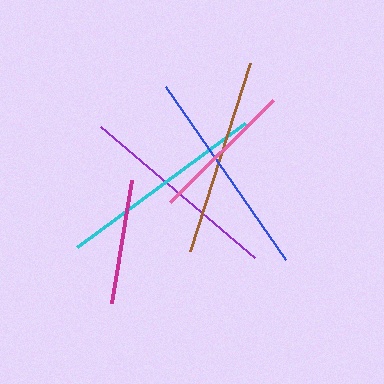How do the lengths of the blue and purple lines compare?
The blue and purple lines are approximately the same length.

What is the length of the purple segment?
The purple segment is approximately 202 pixels long.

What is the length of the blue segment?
The blue segment is approximately 211 pixels long.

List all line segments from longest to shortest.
From longest to shortest: blue, cyan, purple, brown, pink, magenta.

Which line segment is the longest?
The blue line is the longest at approximately 211 pixels.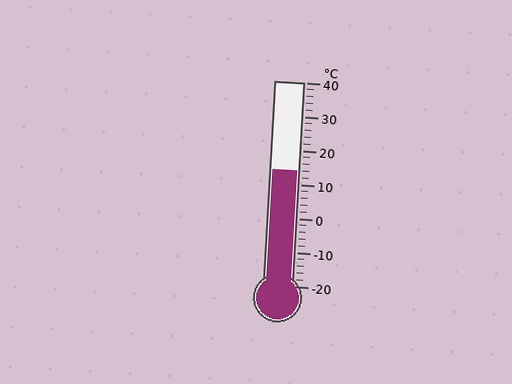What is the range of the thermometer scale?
The thermometer scale ranges from -20°C to 40°C.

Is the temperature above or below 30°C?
The temperature is below 30°C.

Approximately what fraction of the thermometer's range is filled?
The thermometer is filled to approximately 55% of its range.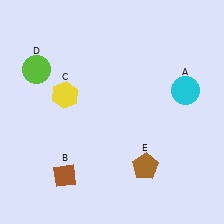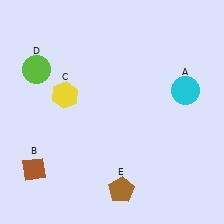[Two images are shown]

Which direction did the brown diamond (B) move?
The brown diamond (B) moved left.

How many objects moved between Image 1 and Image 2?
2 objects moved between the two images.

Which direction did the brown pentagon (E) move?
The brown pentagon (E) moved left.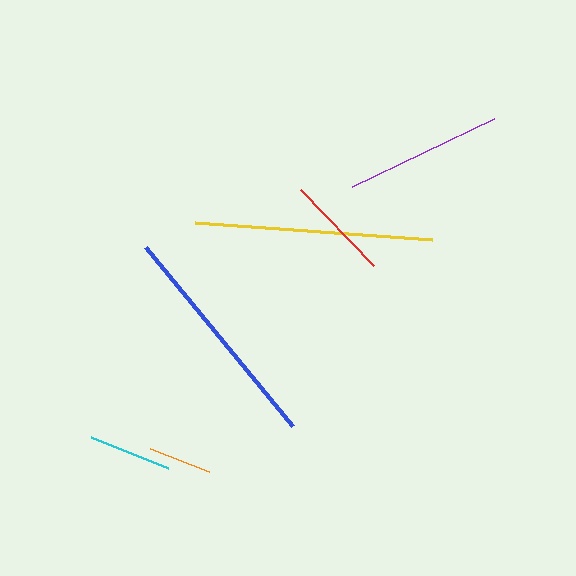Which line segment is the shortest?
The orange line is the shortest at approximately 64 pixels.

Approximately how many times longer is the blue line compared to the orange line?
The blue line is approximately 3.6 times the length of the orange line.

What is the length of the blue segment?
The blue segment is approximately 231 pixels long.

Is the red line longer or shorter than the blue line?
The blue line is longer than the red line.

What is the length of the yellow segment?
The yellow segment is approximately 238 pixels long.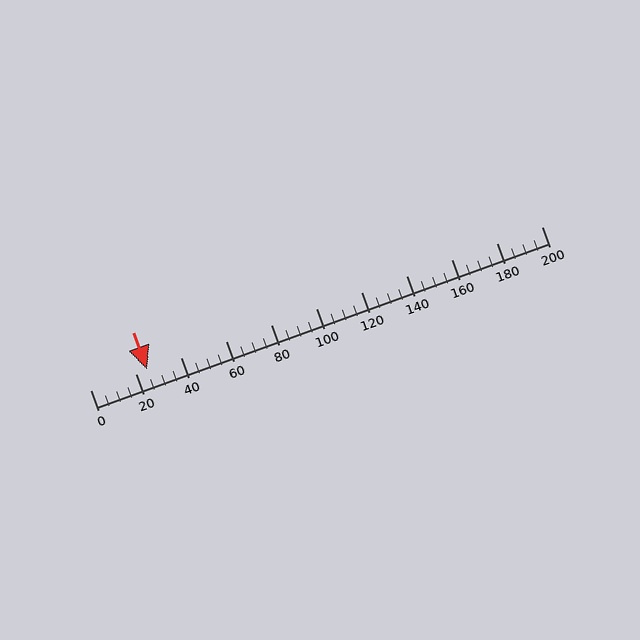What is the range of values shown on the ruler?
The ruler shows values from 0 to 200.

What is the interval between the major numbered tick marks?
The major tick marks are spaced 20 units apart.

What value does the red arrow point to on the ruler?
The red arrow points to approximately 25.